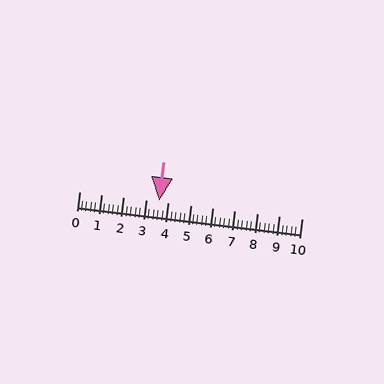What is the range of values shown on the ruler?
The ruler shows values from 0 to 10.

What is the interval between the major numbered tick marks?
The major tick marks are spaced 1 units apart.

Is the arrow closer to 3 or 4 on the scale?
The arrow is closer to 4.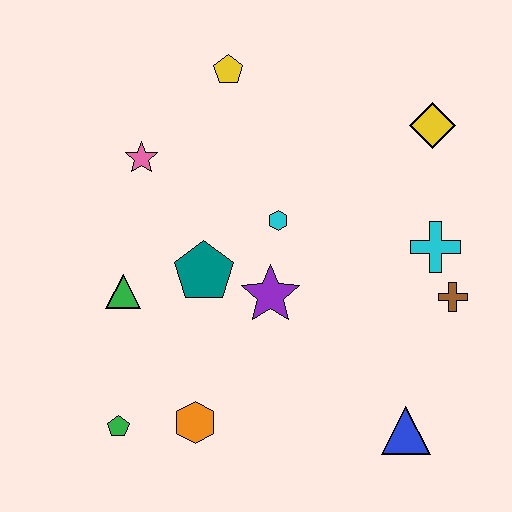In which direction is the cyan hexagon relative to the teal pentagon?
The cyan hexagon is to the right of the teal pentagon.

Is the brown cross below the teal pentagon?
Yes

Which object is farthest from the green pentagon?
The yellow diamond is farthest from the green pentagon.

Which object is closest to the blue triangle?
The brown cross is closest to the blue triangle.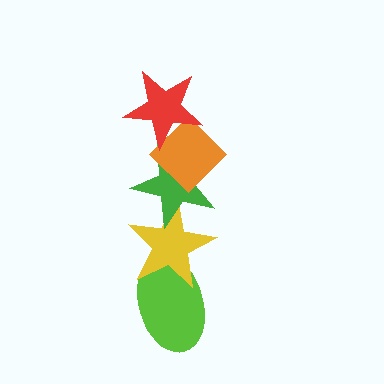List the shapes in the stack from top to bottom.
From top to bottom: the red star, the orange diamond, the green star, the yellow star, the lime ellipse.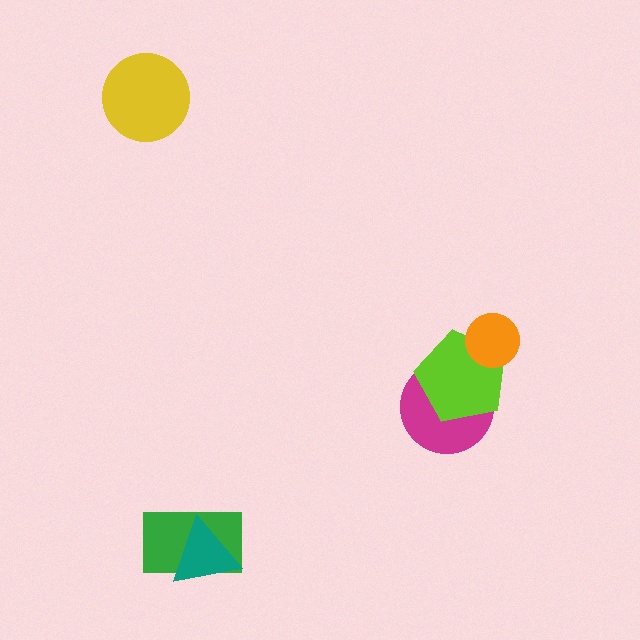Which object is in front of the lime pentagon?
The orange circle is in front of the lime pentagon.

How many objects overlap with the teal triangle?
1 object overlaps with the teal triangle.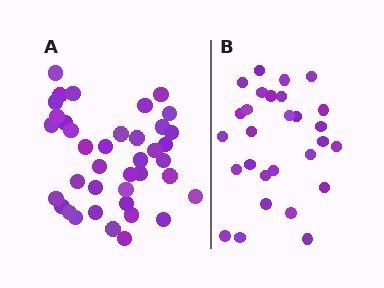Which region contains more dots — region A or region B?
Region A (the left region) has more dots.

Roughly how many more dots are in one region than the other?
Region A has roughly 12 or so more dots than region B.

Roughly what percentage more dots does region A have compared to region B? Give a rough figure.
About 40% more.